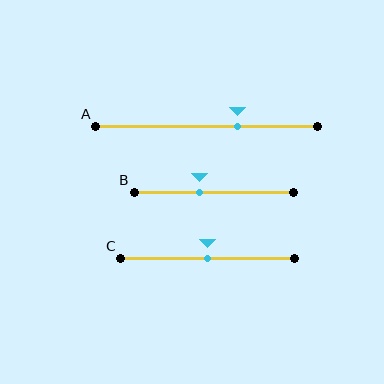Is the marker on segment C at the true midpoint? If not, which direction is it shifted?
Yes, the marker on segment C is at the true midpoint.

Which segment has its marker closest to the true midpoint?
Segment C has its marker closest to the true midpoint.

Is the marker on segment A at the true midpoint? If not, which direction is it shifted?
No, the marker on segment A is shifted to the right by about 14% of the segment length.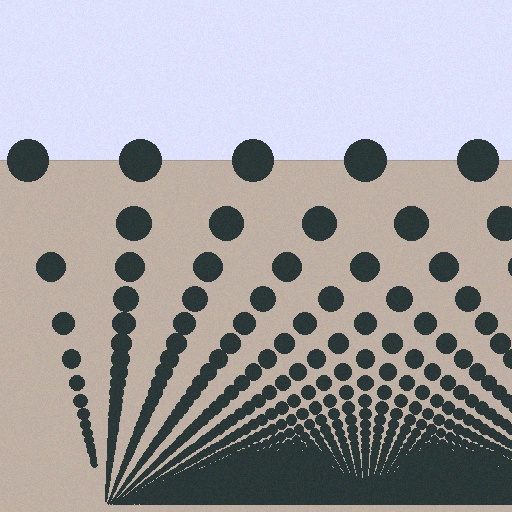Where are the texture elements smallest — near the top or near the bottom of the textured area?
Near the bottom.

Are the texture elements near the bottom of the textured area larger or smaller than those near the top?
Smaller. The gradient is inverted — elements near the bottom are smaller and denser.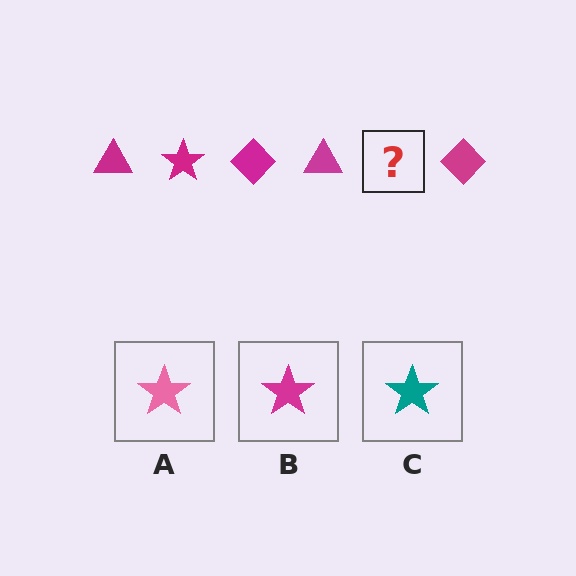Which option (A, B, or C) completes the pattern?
B.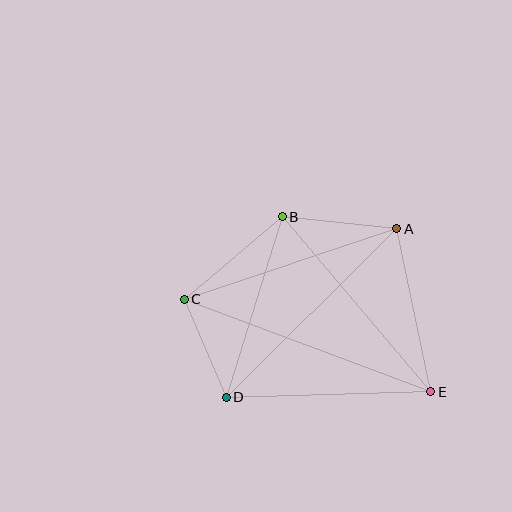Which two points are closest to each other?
Points C and D are closest to each other.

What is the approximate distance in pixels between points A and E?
The distance between A and E is approximately 167 pixels.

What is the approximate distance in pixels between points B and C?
The distance between B and C is approximately 128 pixels.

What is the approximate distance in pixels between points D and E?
The distance between D and E is approximately 204 pixels.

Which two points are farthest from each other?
Points C and E are farthest from each other.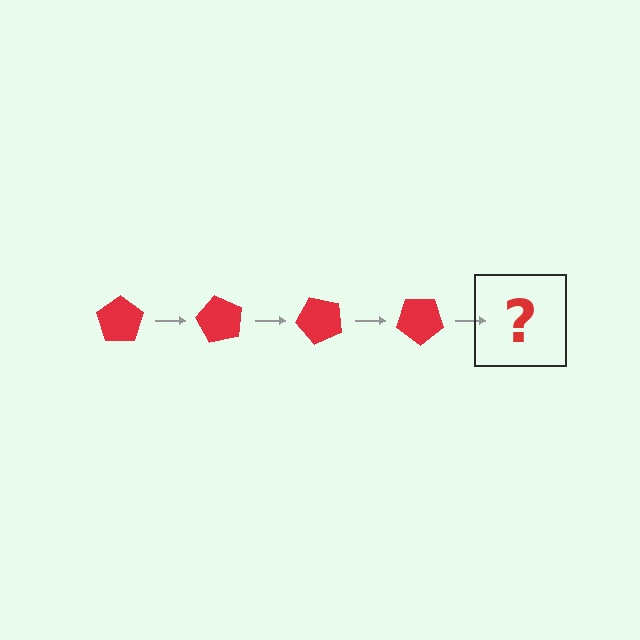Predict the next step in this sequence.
The next step is a red pentagon rotated 240 degrees.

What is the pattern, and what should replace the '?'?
The pattern is that the pentagon rotates 60 degrees each step. The '?' should be a red pentagon rotated 240 degrees.